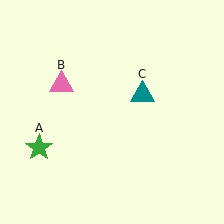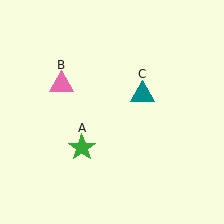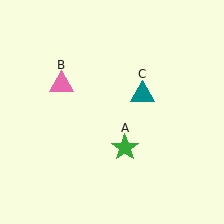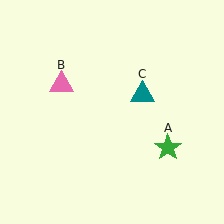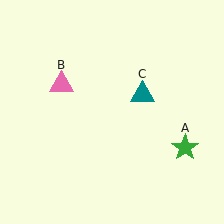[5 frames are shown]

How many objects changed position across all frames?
1 object changed position: green star (object A).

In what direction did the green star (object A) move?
The green star (object A) moved right.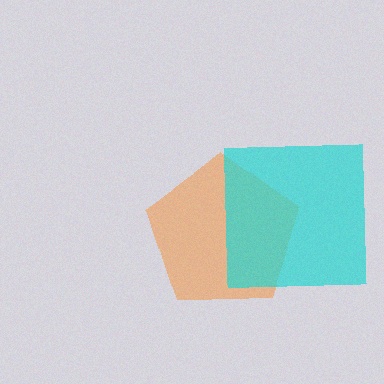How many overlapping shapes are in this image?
There are 2 overlapping shapes in the image.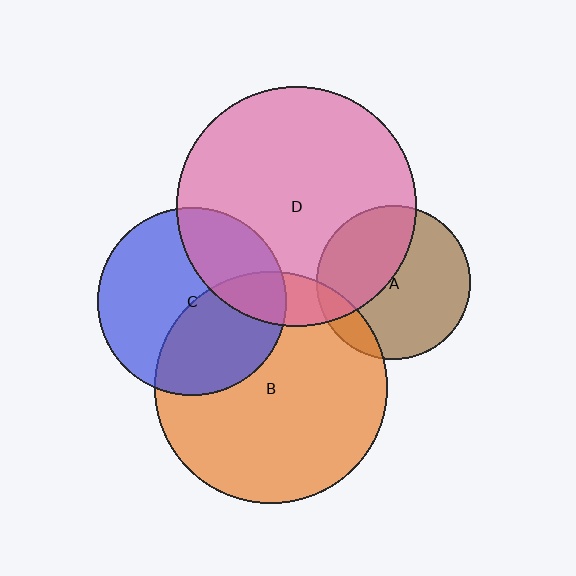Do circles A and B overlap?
Yes.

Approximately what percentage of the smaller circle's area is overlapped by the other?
Approximately 10%.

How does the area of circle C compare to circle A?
Approximately 1.5 times.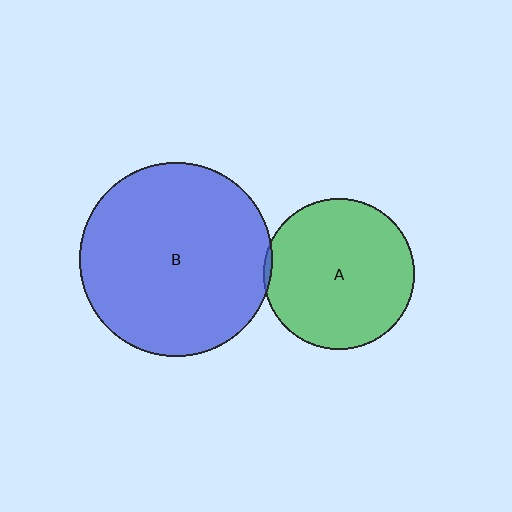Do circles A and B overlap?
Yes.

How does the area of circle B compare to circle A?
Approximately 1.6 times.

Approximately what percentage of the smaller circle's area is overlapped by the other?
Approximately 5%.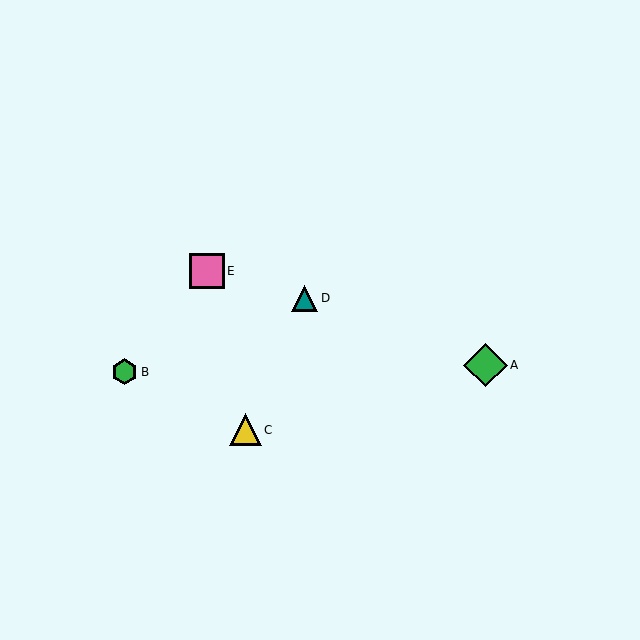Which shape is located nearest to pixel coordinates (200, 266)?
The pink square (labeled E) at (207, 271) is nearest to that location.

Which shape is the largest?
The green diamond (labeled A) is the largest.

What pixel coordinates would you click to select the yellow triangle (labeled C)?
Click at (245, 430) to select the yellow triangle C.